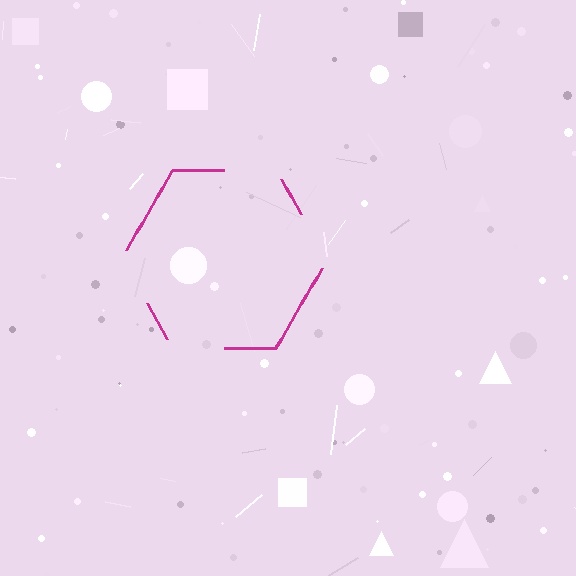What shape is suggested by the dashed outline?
The dashed outline suggests a hexagon.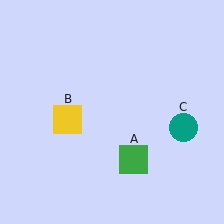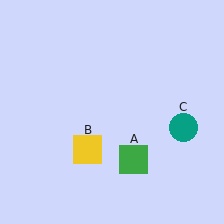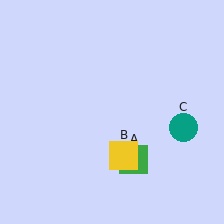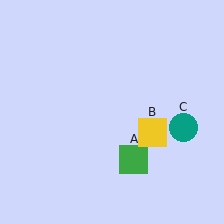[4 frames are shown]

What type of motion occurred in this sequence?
The yellow square (object B) rotated counterclockwise around the center of the scene.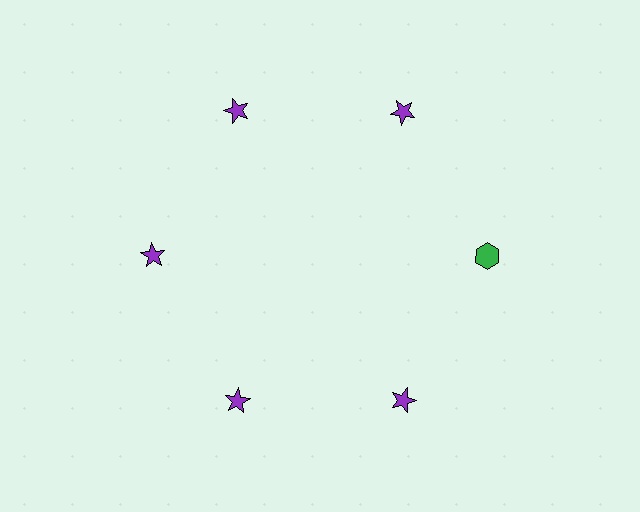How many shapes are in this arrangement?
There are 6 shapes arranged in a ring pattern.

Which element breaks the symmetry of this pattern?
The green hexagon at roughly the 3 o'clock position breaks the symmetry. All other shapes are purple stars.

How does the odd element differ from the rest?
It differs in both color (green instead of purple) and shape (hexagon instead of star).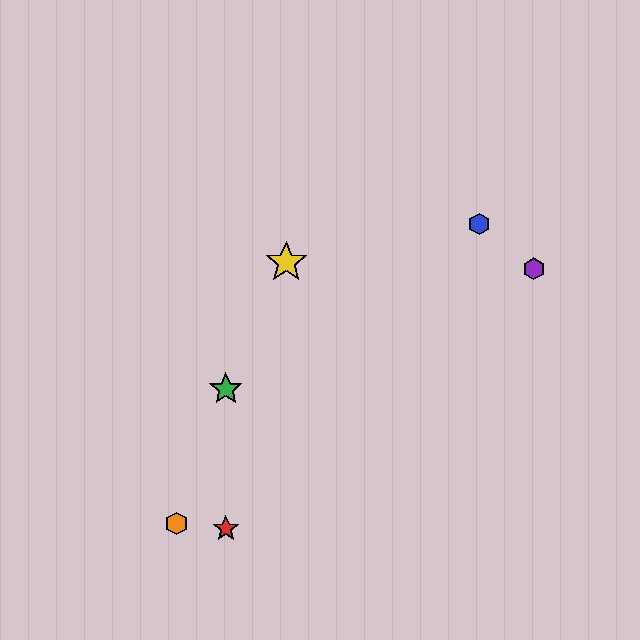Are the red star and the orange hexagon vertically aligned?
No, the red star is at x≈226 and the orange hexagon is at x≈176.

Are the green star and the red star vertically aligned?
Yes, both are at x≈226.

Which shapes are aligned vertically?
The red star, the green star are aligned vertically.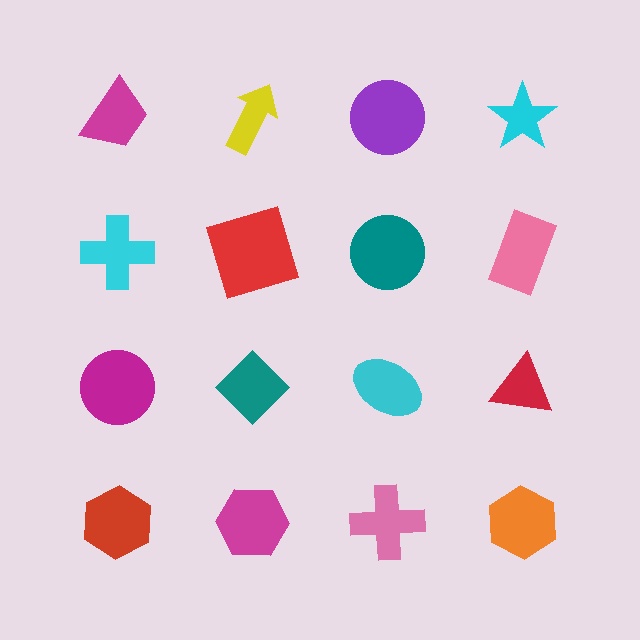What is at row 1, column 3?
A purple circle.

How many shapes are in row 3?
4 shapes.